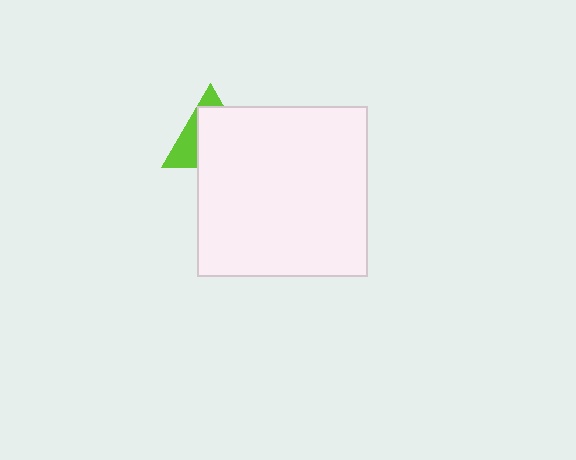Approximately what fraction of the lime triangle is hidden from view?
Roughly 65% of the lime triangle is hidden behind the white square.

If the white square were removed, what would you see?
You would see the complete lime triangle.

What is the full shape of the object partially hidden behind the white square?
The partially hidden object is a lime triangle.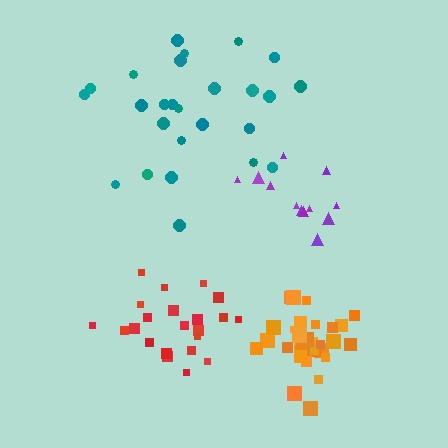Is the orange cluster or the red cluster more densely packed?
Orange.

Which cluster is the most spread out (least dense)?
Teal.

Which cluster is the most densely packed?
Orange.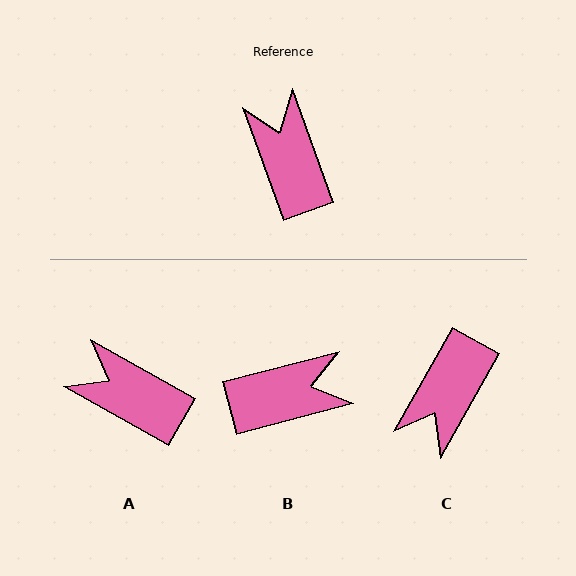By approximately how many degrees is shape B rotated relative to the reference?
Approximately 95 degrees clockwise.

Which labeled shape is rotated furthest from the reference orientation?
C, about 131 degrees away.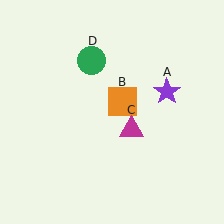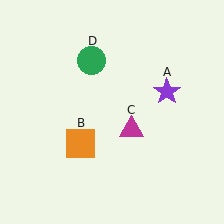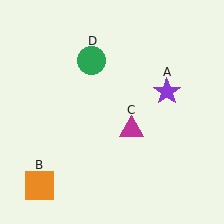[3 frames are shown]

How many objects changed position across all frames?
1 object changed position: orange square (object B).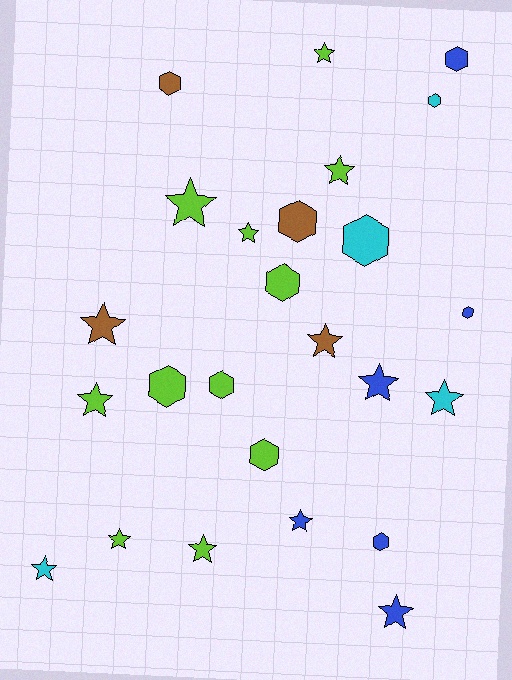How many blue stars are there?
There are 3 blue stars.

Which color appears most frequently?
Lime, with 11 objects.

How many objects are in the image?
There are 25 objects.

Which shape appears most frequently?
Star, with 14 objects.